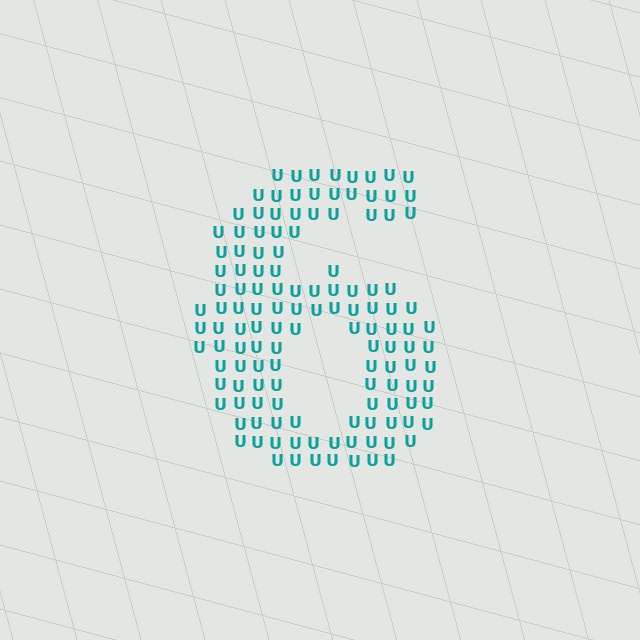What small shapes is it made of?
It is made of small letter U's.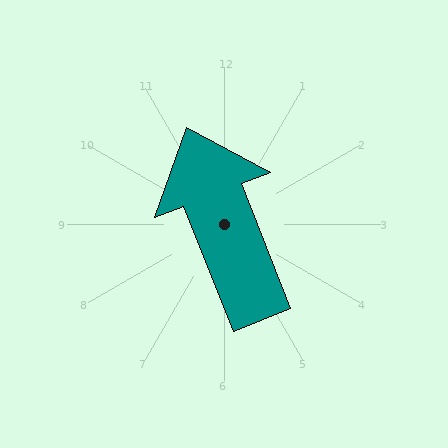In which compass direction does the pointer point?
North.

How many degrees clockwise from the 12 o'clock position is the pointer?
Approximately 338 degrees.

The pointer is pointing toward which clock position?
Roughly 11 o'clock.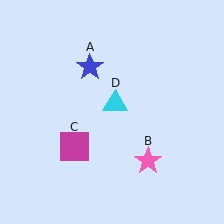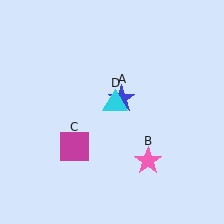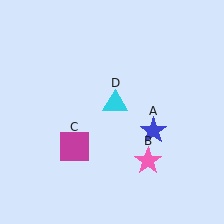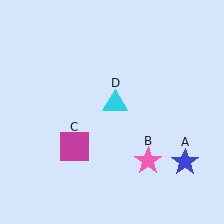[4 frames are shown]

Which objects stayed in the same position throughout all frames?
Pink star (object B) and magenta square (object C) and cyan triangle (object D) remained stationary.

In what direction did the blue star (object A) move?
The blue star (object A) moved down and to the right.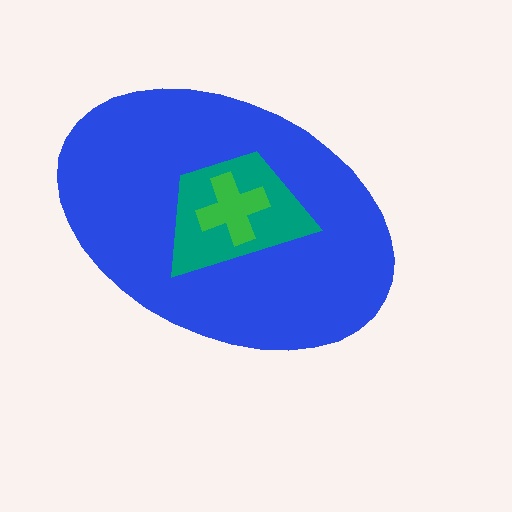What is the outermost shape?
The blue ellipse.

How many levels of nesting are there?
3.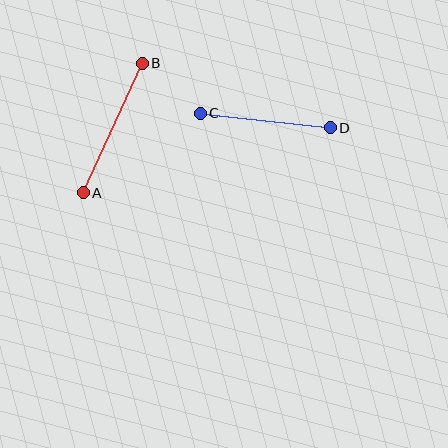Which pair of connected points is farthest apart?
Points A and B are farthest apart.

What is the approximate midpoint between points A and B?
The midpoint is at approximately (113, 128) pixels.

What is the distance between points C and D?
The distance is approximately 131 pixels.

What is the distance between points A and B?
The distance is approximately 142 pixels.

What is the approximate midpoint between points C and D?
The midpoint is at approximately (265, 121) pixels.